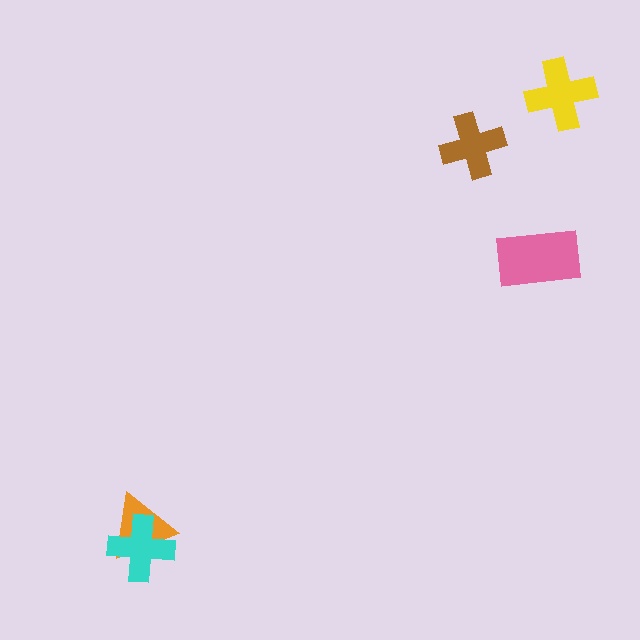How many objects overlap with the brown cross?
0 objects overlap with the brown cross.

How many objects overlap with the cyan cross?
1 object overlaps with the cyan cross.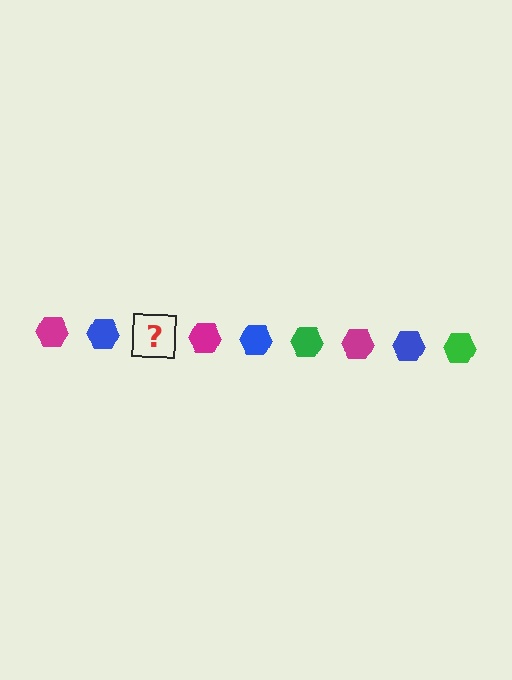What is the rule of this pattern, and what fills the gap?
The rule is that the pattern cycles through magenta, blue, green hexagons. The gap should be filled with a green hexagon.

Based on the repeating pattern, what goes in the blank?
The blank should be a green hexagon.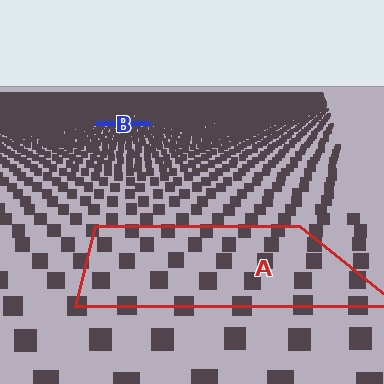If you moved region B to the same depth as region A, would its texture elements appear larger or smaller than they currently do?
They would appear larger. At a closer depth, the same texture elements are projected at a bigger on-screen size.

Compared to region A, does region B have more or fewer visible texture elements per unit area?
Region B has more texture elements per unit area — they are packed more densely because it is farther away.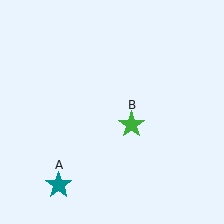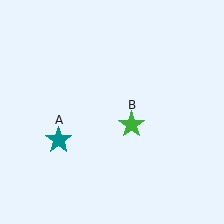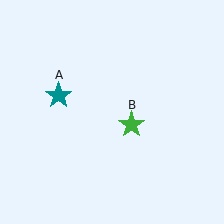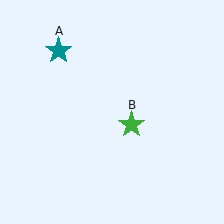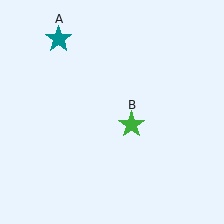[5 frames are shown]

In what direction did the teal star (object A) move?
The teal star (object A) moved up.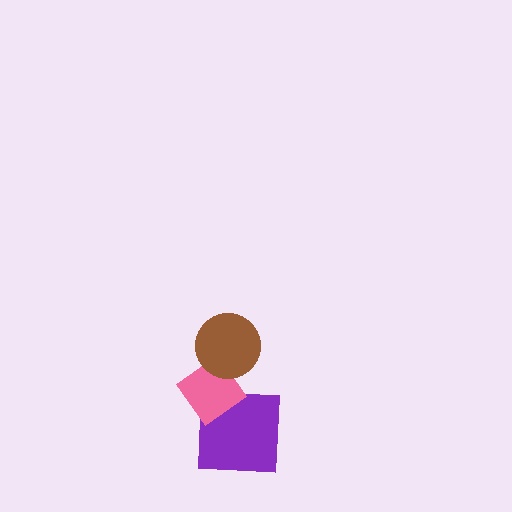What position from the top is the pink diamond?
The pink diamond is 2nd from the top.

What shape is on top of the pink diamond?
The brown circle is on top of the pink diamond.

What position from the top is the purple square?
The purple square is 3rd from the top.